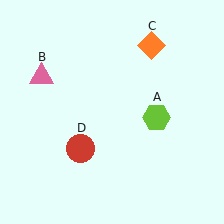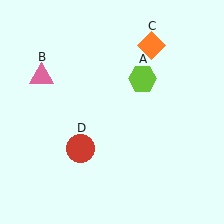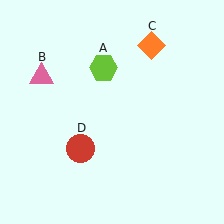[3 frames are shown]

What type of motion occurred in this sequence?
The lime hexagon (object A) rotated counterclockwise around the center of the scene.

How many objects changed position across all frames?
1 object changed position: lime hexagon (object A).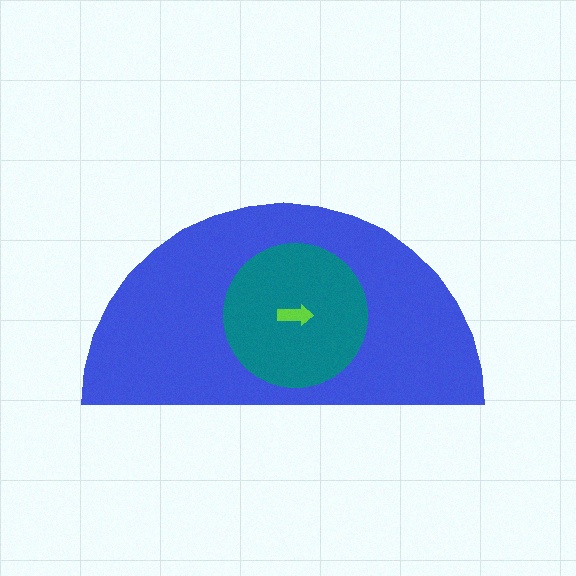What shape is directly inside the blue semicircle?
The teal circle.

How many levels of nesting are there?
3.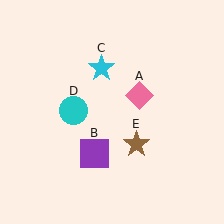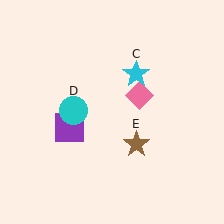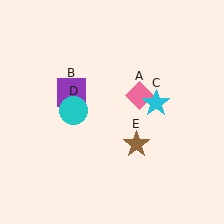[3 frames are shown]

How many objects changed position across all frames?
2 objects changed position: purple square (object B), cyan star (object C).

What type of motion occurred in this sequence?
The purple square (object B), cyan star (object C) rotated clockwise around the center of the scene.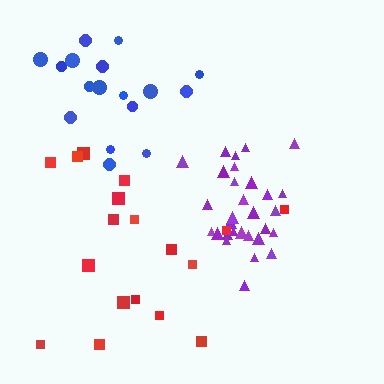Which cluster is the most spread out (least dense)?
Red.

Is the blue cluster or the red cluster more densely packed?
Blue.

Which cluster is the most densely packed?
Purple.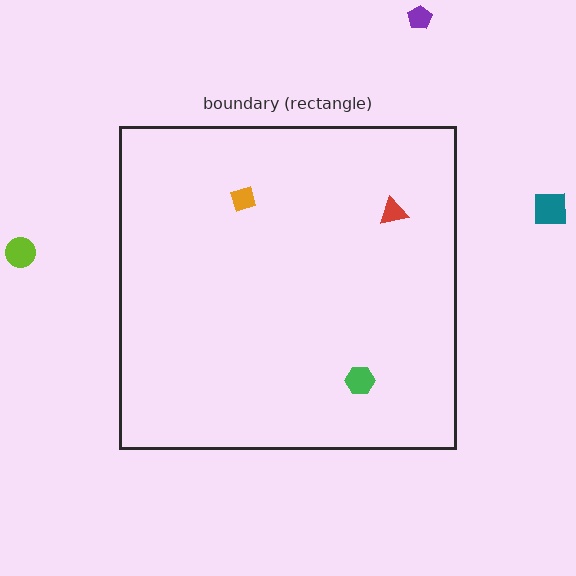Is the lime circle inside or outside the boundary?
Outside.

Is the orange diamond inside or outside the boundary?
Inside.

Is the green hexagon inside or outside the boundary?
Inside.